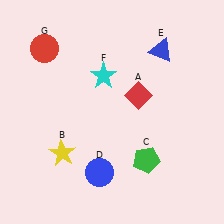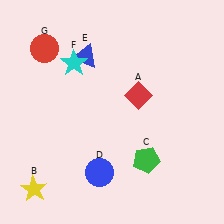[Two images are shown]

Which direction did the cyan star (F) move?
The cyan star (F) moved left.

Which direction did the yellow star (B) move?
The yellow star (B) moved down.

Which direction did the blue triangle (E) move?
The blue triangle (E) moved left.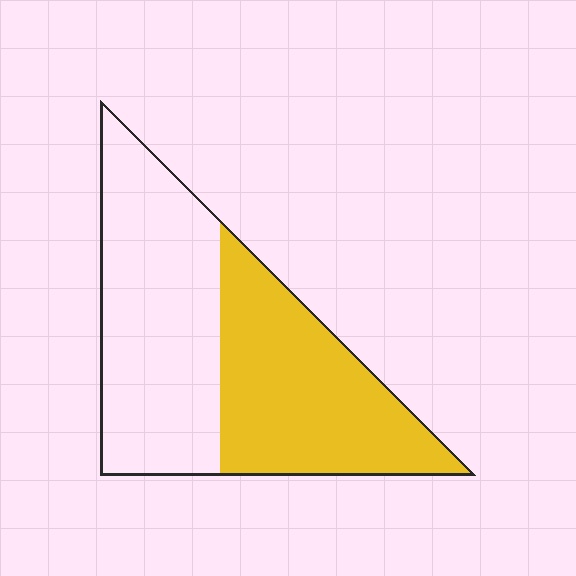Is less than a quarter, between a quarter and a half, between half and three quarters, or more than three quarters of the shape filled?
Between a quarter and a half.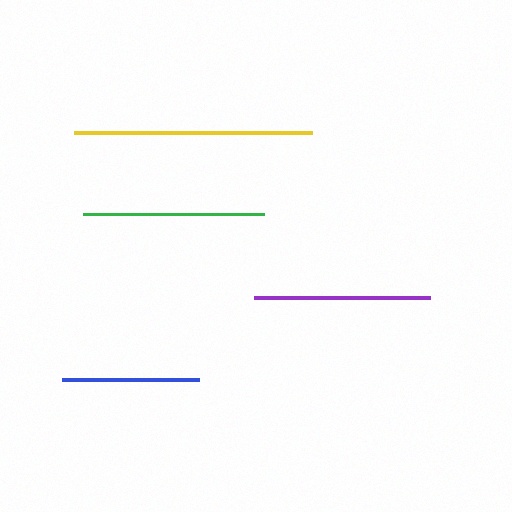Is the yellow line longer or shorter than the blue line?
The yellow line is longer than the blue line.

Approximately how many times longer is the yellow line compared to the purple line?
The yellow line is approximately 1.4 times the length of the purple line.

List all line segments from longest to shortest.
From longest to shortest: yellow, green, purple, blue.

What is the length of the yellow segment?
The yellow segment is approximately 238 pixels long.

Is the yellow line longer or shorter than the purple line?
The yellow line is longer than the purple line.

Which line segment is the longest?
The yellow line is the longest at approximately 238 pixels.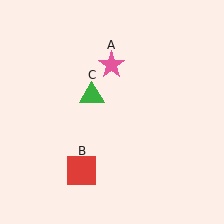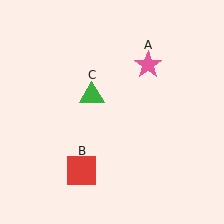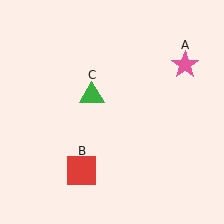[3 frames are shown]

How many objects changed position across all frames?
1 object changed position: pink star (object A).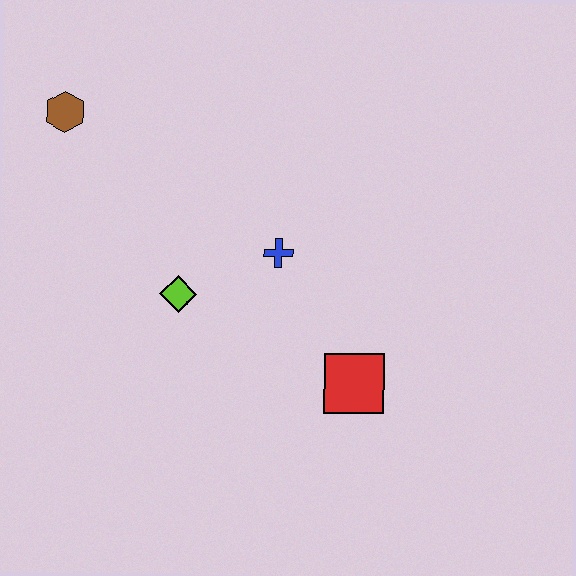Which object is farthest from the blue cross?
The brown hexagon is farthest from the blue cross.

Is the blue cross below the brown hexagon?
Yes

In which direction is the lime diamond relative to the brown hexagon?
The lime diamond is below the brown hexagon.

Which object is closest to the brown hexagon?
The lime diamond is closest to the brown hexagon.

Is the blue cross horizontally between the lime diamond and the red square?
Yes